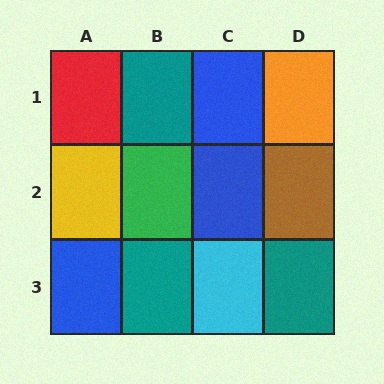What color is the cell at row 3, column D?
Teal.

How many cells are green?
1 cell is green.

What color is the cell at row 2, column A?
Yellow.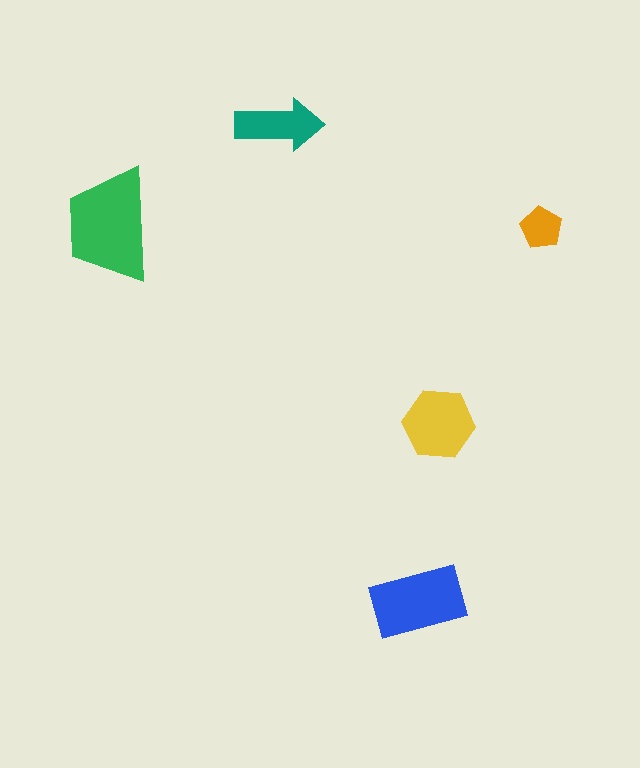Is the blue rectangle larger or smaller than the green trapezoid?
Smaller.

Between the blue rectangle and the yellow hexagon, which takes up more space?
The blue rectangle.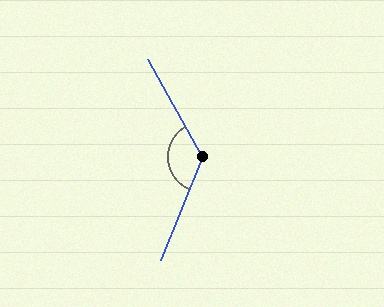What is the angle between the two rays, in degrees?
Approximately 129 degrees.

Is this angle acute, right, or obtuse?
It is obtuse.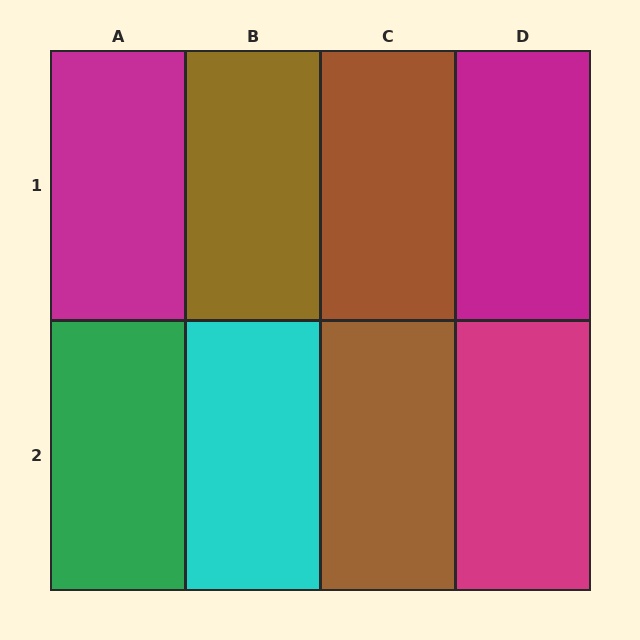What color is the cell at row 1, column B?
Brown.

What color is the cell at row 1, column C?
Brown.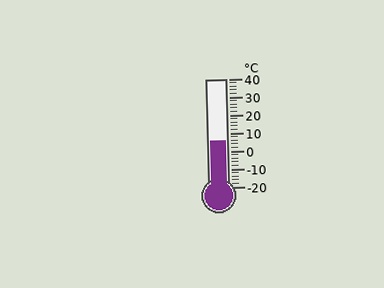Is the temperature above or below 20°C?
The temperature is below 20°C.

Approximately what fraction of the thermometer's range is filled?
The thermometer is filled to approximately 45% of its range.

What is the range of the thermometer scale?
The thermometer scale ranges from -20°C to 40°C.